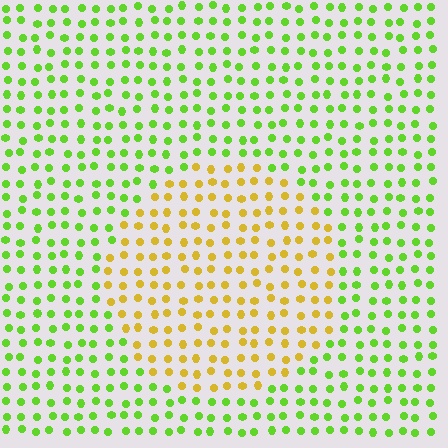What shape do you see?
I see a circle.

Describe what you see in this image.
The image is filled with small lime elements in a uniform arrangement. A circle-shaped region is visible where the elements are tinted to a slightly different hue, forming a subtle color boundary.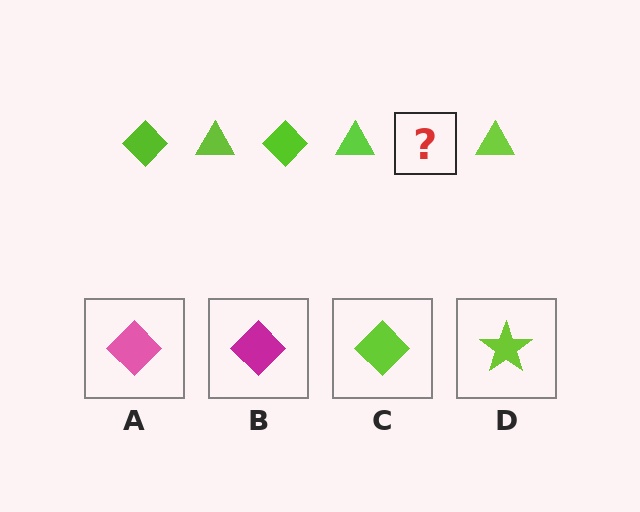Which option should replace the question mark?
Option C.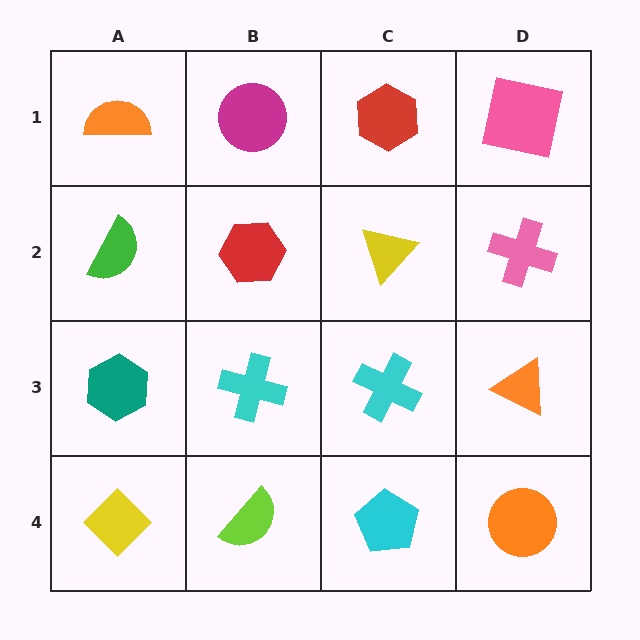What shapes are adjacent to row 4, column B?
A cyan cross (row 3, column B), a yellow diamond (row 4, column A), a cyan pentagon (row 4, column C).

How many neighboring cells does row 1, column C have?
3.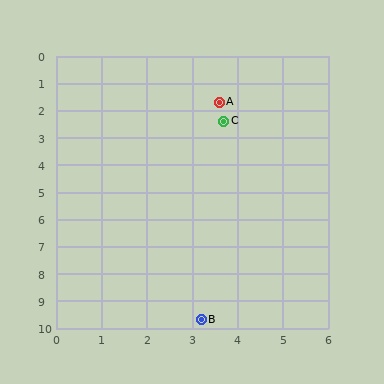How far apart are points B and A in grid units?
Points B and A are about 8.0 grid units apart.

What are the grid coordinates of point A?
Point A is at approximately (3.6, 1.7).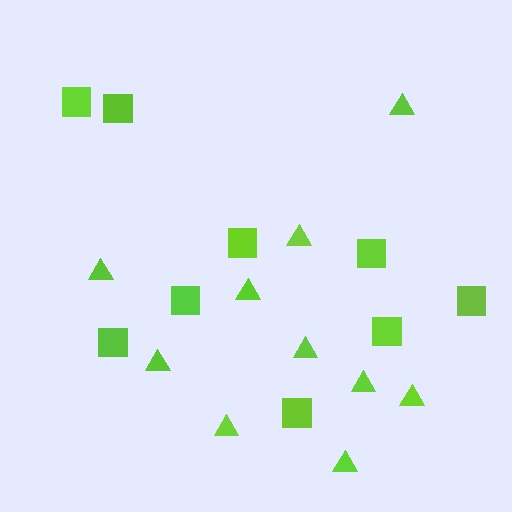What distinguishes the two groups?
There are 2 groups: one group of triangles (10) and one group of squares (9).